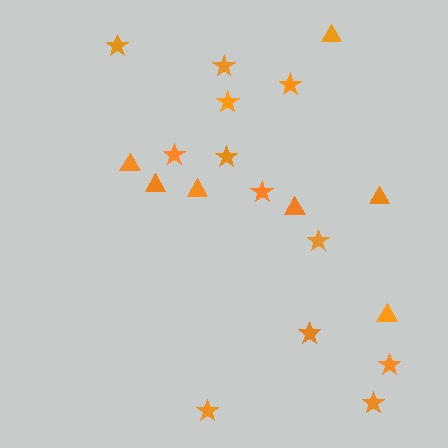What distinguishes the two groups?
There are 2 groups: one group of triangles (7) and one group of stars (12).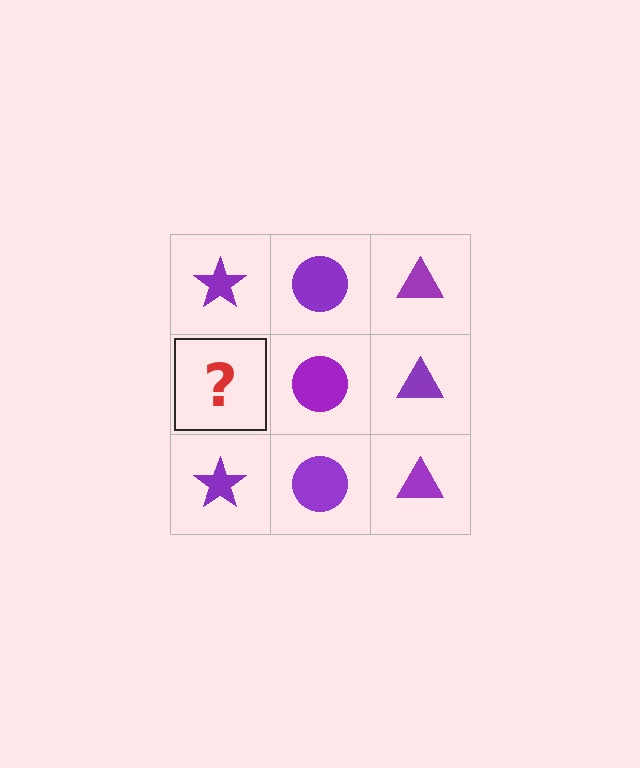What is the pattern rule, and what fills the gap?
The rule is that each column has a consistent shape. The gap should be filled with a purple star.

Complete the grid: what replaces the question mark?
The question mark should be replaced with a purple star.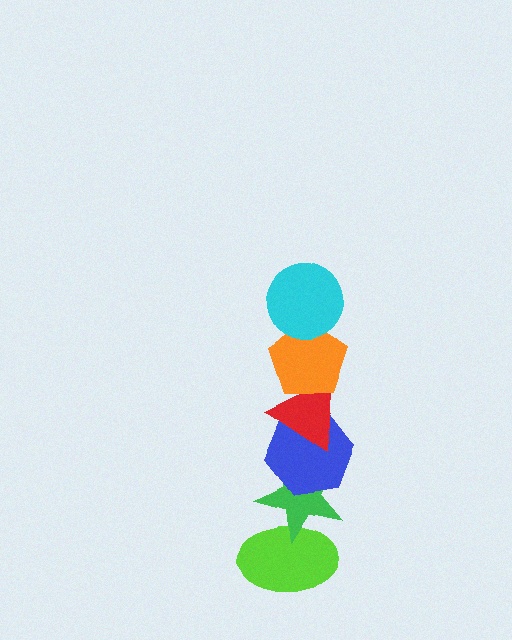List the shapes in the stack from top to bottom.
From top to bottom: the cyan circle, the orange pentagon, the red triangle, the blue hexagon, the green star, the lime ellipse.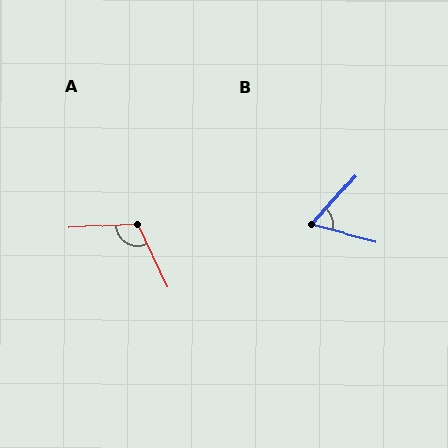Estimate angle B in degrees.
Approximately 62 degrees.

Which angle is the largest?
A, at approximately 111 degrees.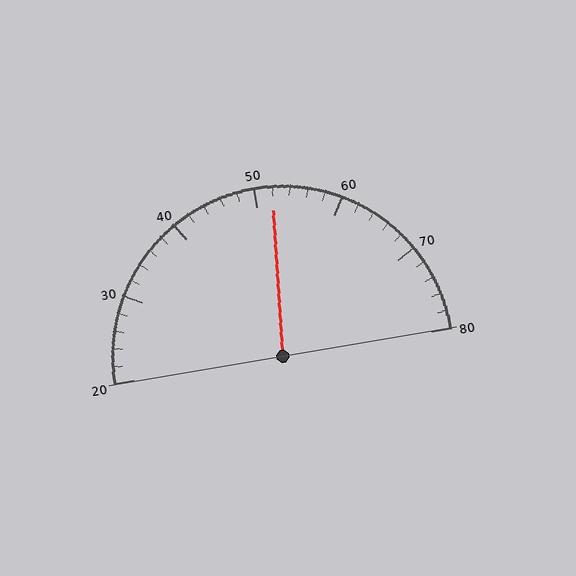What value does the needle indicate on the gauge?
The needle indicates approximately 52.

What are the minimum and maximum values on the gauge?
The gauge ranges from 20 to 80.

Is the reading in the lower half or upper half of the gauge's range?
The reading is in the upper half of the range (20 to 80).